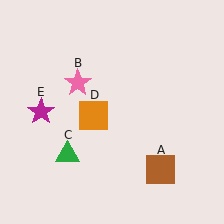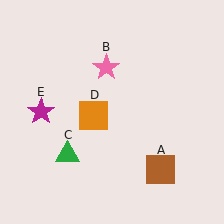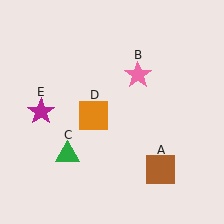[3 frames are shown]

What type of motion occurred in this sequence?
The pink star (object B) rotated clockwise around the center of the scene.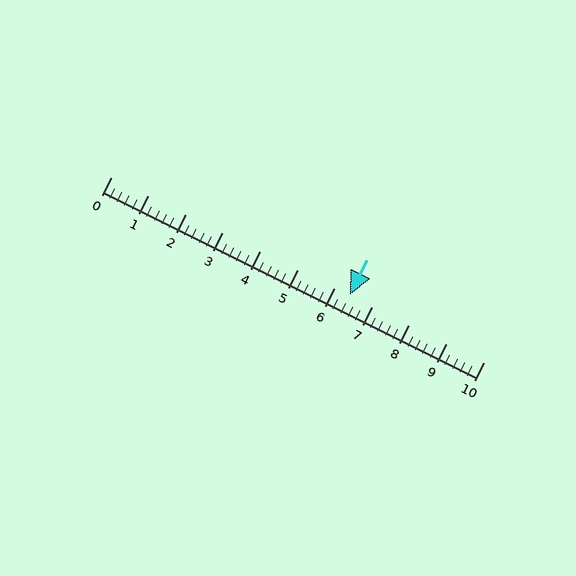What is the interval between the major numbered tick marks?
The major tick marks are spaced 1 units apart.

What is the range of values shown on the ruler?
The ruler shows values from 0 to 10.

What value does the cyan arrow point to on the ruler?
The cyan arrow points to approximately 6.4.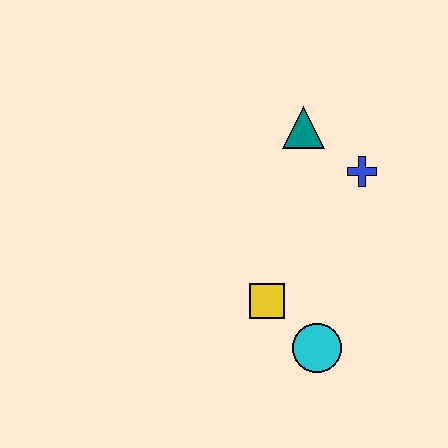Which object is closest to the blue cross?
The teal triangle is closest to the blue cross.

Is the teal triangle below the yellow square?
No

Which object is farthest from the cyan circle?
The teal triangle is farthest from the cyan circle.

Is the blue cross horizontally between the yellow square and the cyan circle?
No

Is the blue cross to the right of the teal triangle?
Yes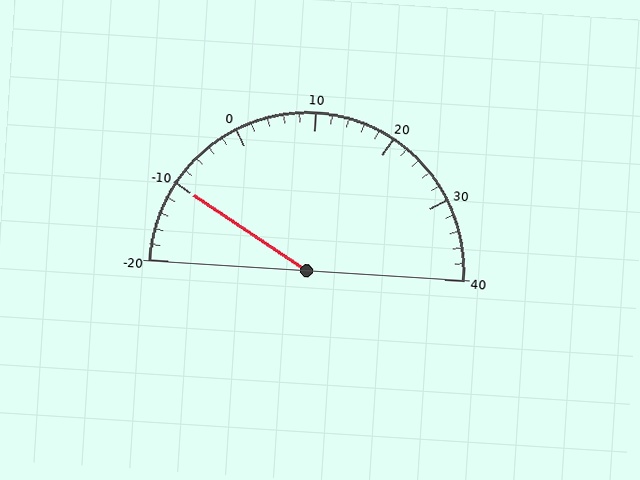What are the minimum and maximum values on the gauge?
The gauge ranges from -20 to 40.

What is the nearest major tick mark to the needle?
The nearest major tick mark is -10.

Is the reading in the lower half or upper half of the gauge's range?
The reading is in the lower half of the range (-20 to 40).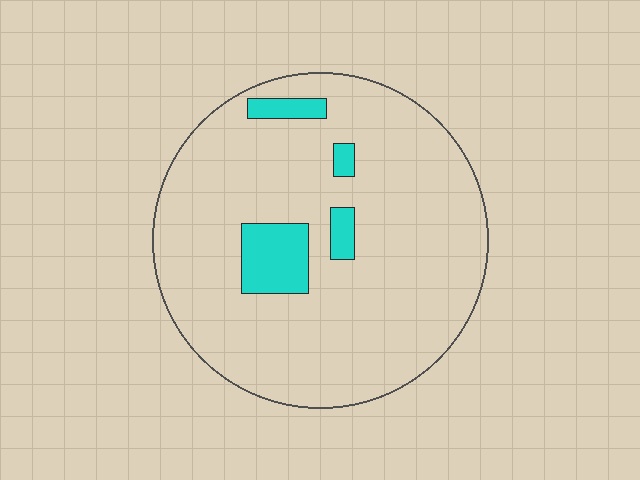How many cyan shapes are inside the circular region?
4.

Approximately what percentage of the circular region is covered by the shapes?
Approximately 10%.